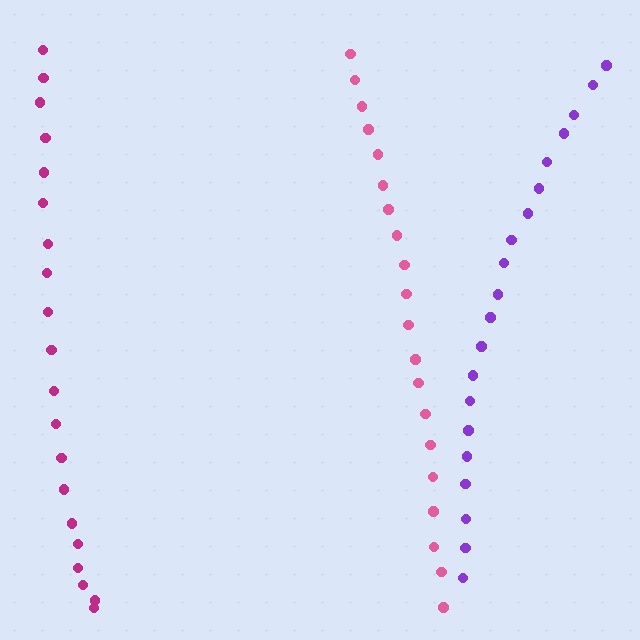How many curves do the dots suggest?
There are 3 distinct paths.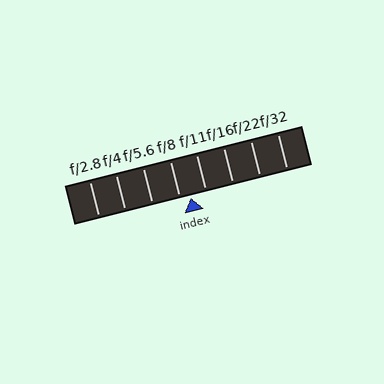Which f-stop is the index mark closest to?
The index mark is closest to f/8.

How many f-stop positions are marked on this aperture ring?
There are 8 f-stop positions marked.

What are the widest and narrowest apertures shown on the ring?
The widest aperture shown is f/2.8 and the narrowest is f/32.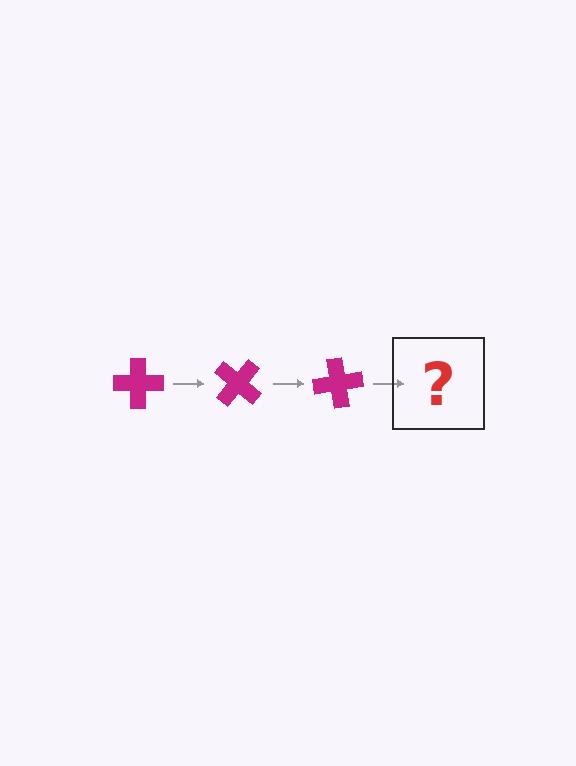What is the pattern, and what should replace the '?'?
The pattern is that the cross rotates 40 degrees each step. The '?' should be a magenta cross rotated 120 degrees.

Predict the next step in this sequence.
The next step is a magenta cross rotated 120 degrees.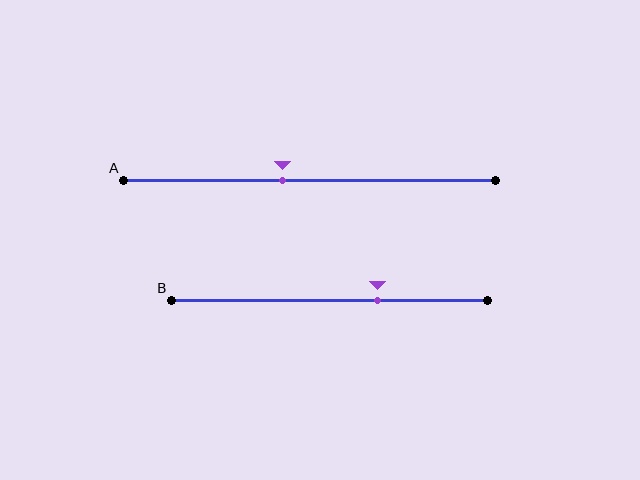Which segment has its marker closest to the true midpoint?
Segment A has its marker closest to the true midpoint.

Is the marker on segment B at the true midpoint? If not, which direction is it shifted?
No, the marker on segment B is shifted to the right by about 15% of the segment length.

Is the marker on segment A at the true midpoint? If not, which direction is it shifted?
No, the marker on segment A is shifted to the left by about 7% of the segment length.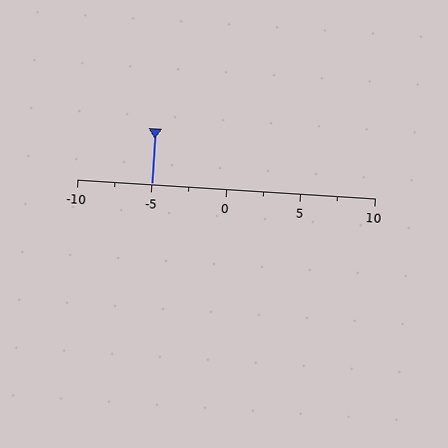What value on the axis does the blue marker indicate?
The marker indicates approximately -5.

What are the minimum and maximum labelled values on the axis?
The axis runs from -10 to 10.